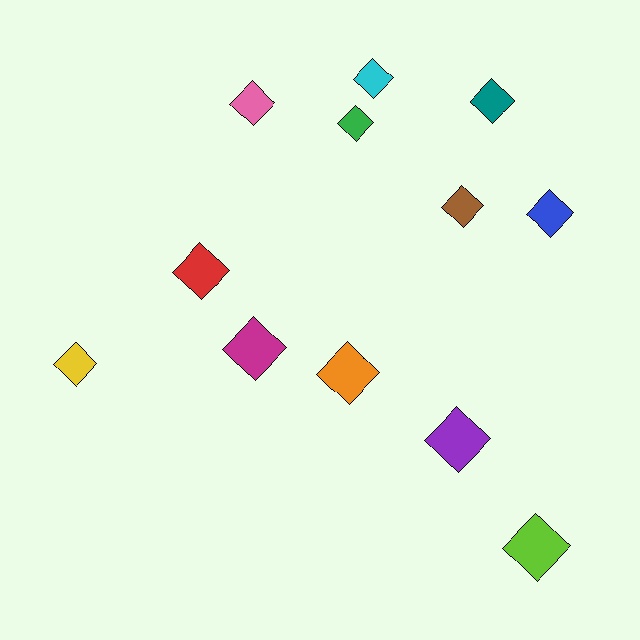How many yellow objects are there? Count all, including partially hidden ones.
There is 1 yellow object.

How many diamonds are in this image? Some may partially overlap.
There are 12 diamonds.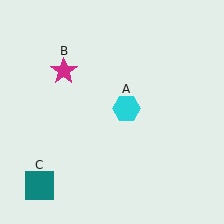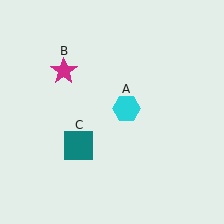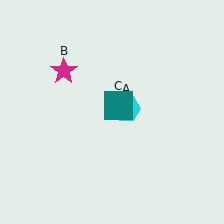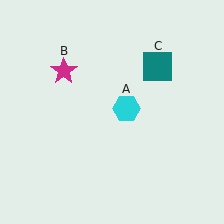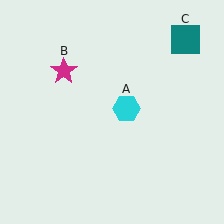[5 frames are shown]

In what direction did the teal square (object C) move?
The teal square (object C) moved up and to the right.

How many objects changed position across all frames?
1 object changed position: teal square (object C).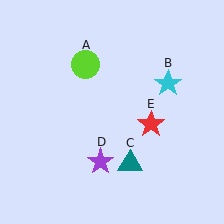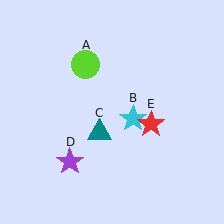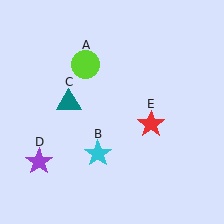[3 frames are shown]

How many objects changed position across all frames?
3 objects changed position: cyan star (object B), teal triangle (object C), purple star (object D).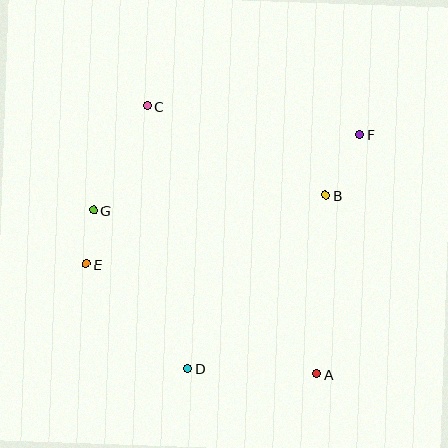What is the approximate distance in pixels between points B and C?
The distance between B and C is approximately 199 pixels.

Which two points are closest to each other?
Points E and G are closest to each other.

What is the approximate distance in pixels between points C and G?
The distance between C and G is approximately 117 pixels.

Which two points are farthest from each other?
Points A and C are farthest from each other.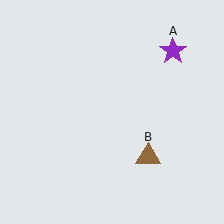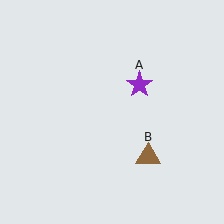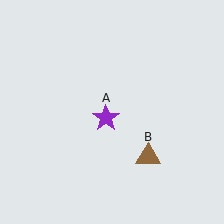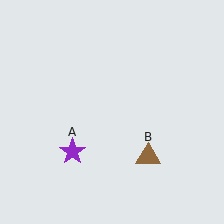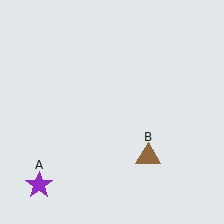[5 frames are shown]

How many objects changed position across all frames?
1 object changed position: purple star (object A).